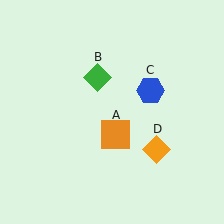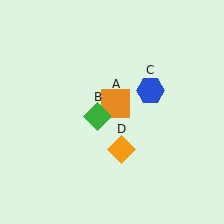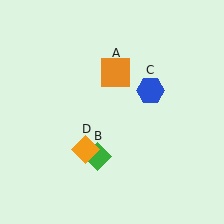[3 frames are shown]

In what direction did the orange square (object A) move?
The orange square (object A) moved up.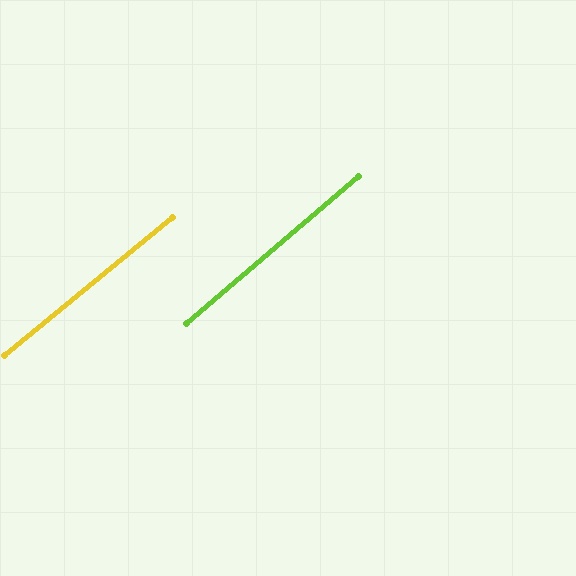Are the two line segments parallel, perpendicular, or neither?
Parallel — their directions differ by only 1.2°.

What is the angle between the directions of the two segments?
Approximately 1 degree.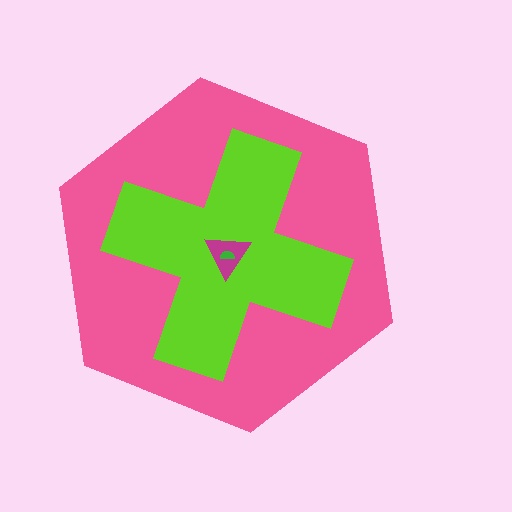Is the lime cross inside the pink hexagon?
Yes.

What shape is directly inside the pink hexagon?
The lime cross.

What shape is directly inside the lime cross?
The magenta triangle.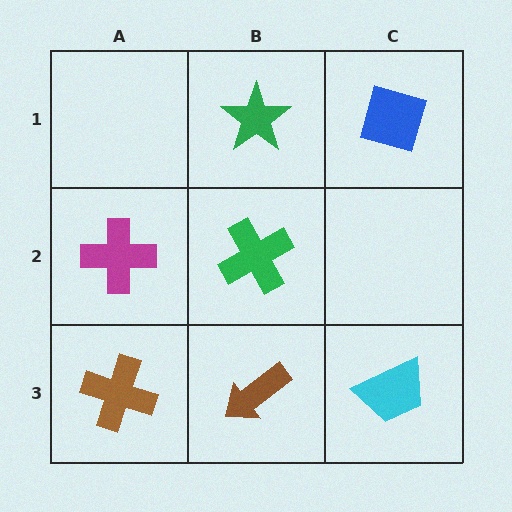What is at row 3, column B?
A brown arrow.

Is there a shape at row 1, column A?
No, that cell is empty.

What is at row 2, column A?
A magenta cross.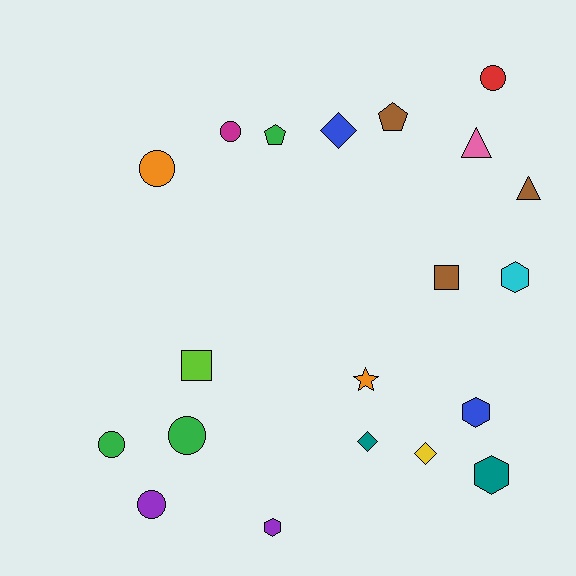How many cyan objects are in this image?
There is 1 cyan object.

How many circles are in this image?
There are 6 circles.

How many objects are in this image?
There are 20 objects.